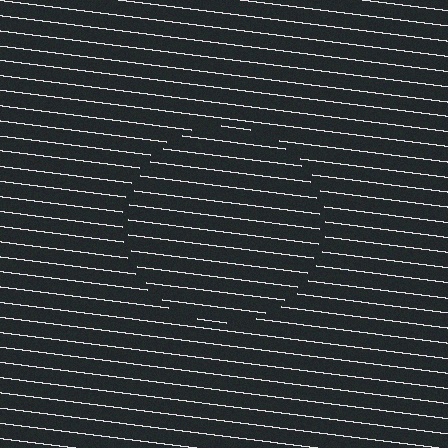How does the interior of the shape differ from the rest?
The interior of the shape contains the same grating, shifted by half a period — the contour is defined by the phase discontinuity where line-ends from the inner and outer gratings abut.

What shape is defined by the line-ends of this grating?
An illusory circle. The interior of the shape contains the same grating, shifted by half a period — the contour is defined by the phase discontinuity where line-ends from the inner and outer gratings abut.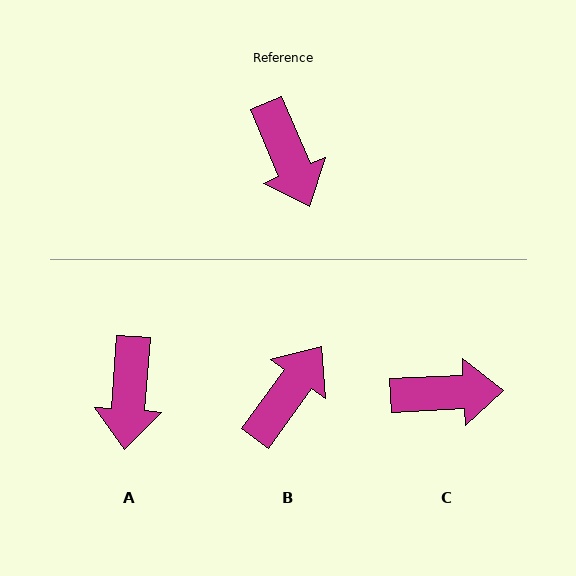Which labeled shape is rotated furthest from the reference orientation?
B, about 121 degrees away.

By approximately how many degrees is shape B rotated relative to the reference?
Approximately 121 degrees counter-clockwise.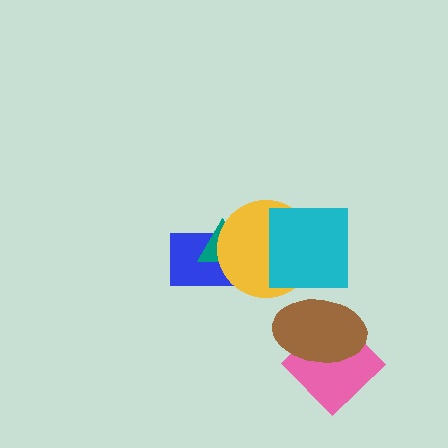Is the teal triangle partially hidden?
Yes, it is partially covered by another shape.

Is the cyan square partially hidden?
No, no other shape covers it.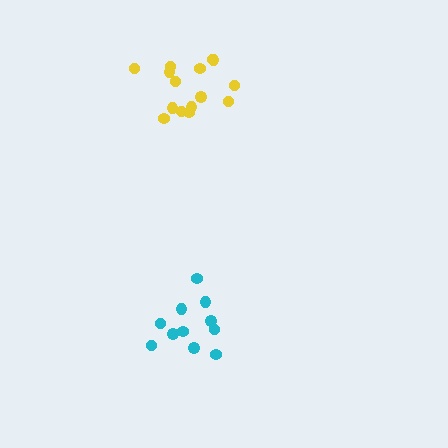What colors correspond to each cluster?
The clusters are colored: cyan, yellow.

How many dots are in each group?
Group 1: 11 dots, Group 2: 15 dots (26 total).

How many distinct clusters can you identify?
There are 2 distinct clusters.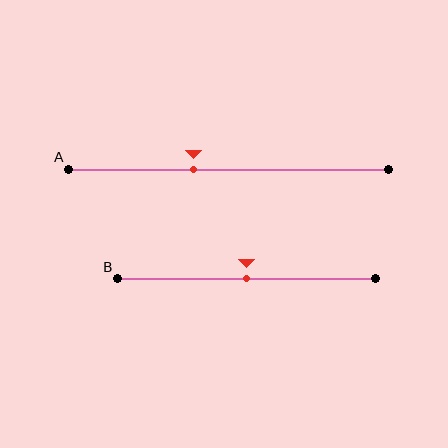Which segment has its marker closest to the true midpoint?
Segment B has its marker closest to the true midpoint.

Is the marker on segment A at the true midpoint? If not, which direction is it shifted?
No, the marker on segment A is shifted to the left by about 11% of the segment length.